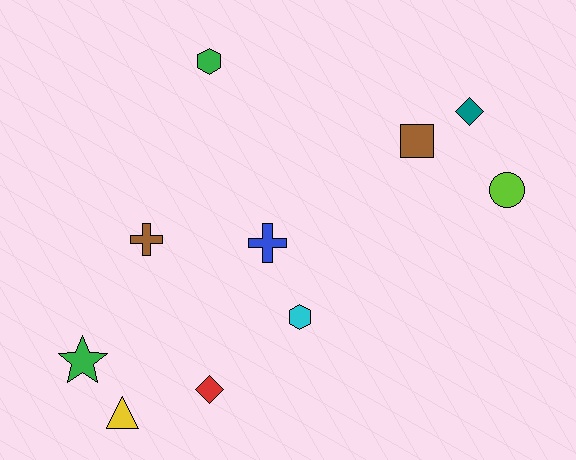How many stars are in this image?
There is 1 star.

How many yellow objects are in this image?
There is 1 yellow object.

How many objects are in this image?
There are 10 objects.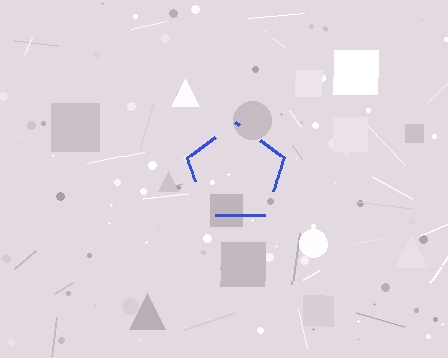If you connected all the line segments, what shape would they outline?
They would outline a pentagon.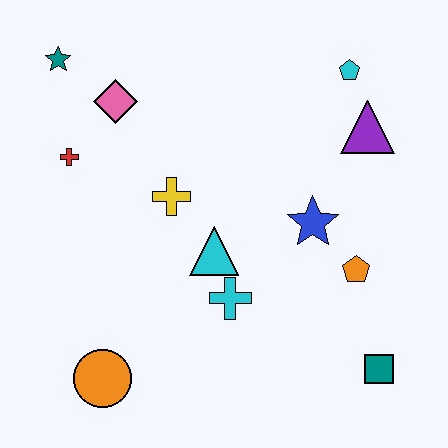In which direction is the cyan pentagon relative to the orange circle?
The cyan pentagon is above the orange circle.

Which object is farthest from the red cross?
The teal square is farthest from the red cross.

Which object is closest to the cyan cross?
The cyan triangle is closest to the cyan cross.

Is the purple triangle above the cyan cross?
Yes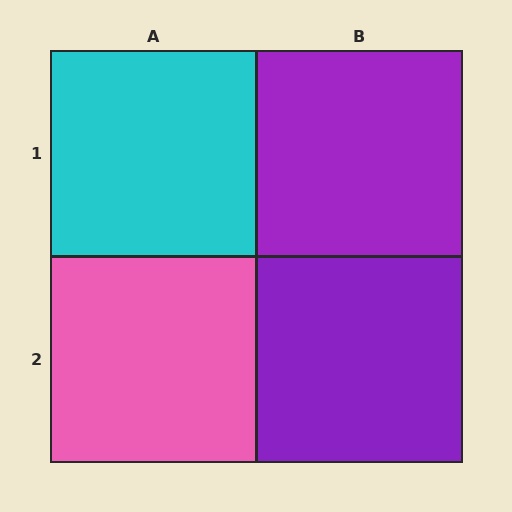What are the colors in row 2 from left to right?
Pink, purple.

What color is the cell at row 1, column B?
Purple.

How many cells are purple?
2 cells are purple.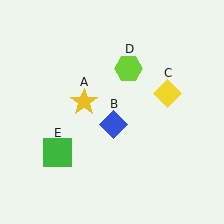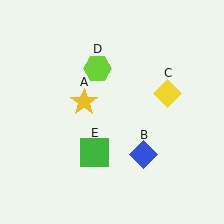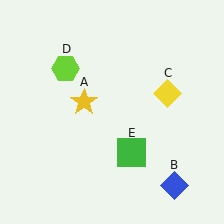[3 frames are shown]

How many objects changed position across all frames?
3 objects changed position: blue diamond (object B), lime hexagon (object D), green square (object E).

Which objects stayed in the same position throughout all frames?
Yellow star (object A) and yellow diamond (object C) remained stationary.